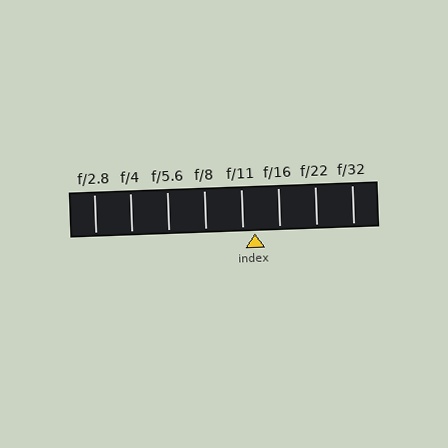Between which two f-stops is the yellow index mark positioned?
The index mark is between f/11 and f/16.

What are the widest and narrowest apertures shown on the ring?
The widest aperture shown is f/2.8 and the narrowest is f/32.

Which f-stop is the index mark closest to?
The index mark is closest to f/11.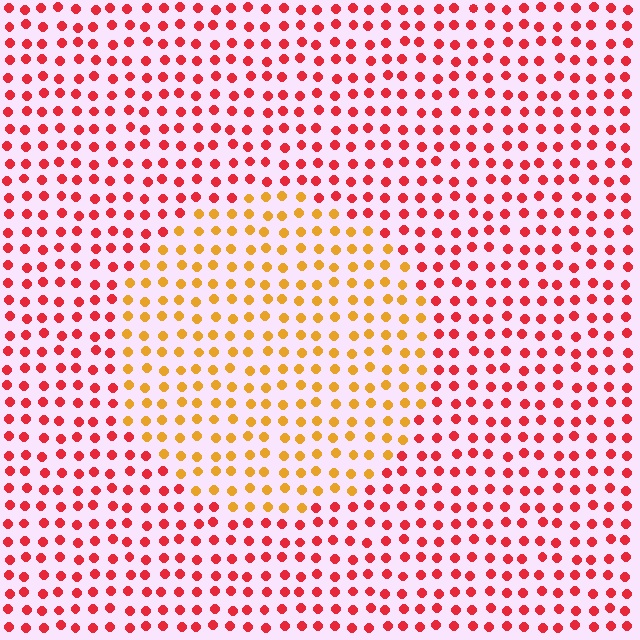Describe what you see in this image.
The image is filled with small red elements in a uniform arrangement. A circle-shaped region is visible where the elements are tinted to a slightly different hue, forming a subtle color boundary.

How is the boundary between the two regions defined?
The boundary is defined purely by a slight shift in hue (about 44 degrees). Spacing, size, and orientation are identical on both sides.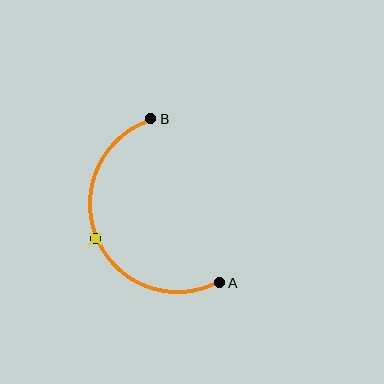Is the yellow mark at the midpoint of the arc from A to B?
Yes. The yellow mark lies on the arc at equal arc-length from both A and B — it is the arc midpoint.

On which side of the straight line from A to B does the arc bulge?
The arc bulges to the left of the straight line connecting A and B.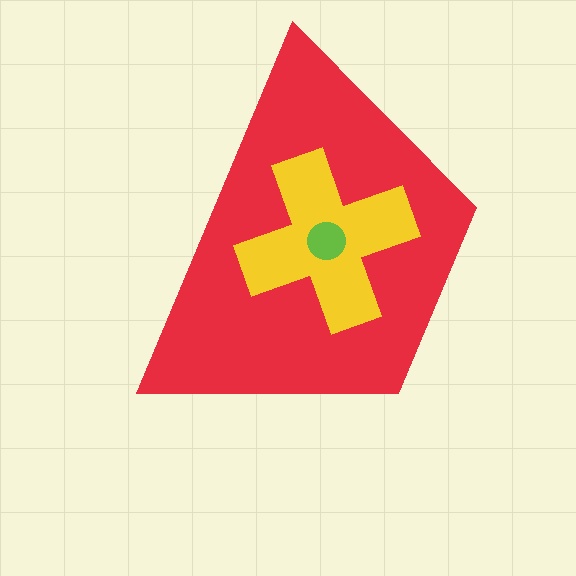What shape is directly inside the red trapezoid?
The yellow cross.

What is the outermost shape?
The red trapezoid.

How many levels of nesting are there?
3.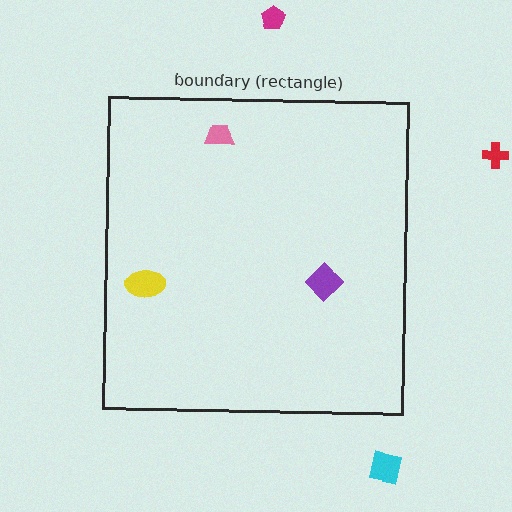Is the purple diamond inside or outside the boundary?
Inside.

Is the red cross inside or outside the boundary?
Outside.